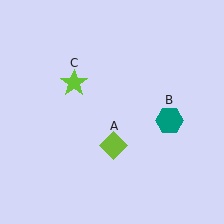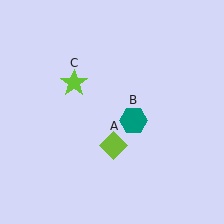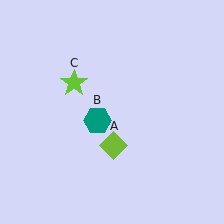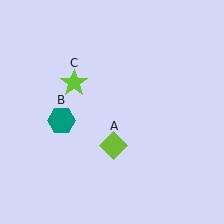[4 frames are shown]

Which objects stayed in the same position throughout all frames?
Lime diamond (object A) and lime star (object C) remained stationary.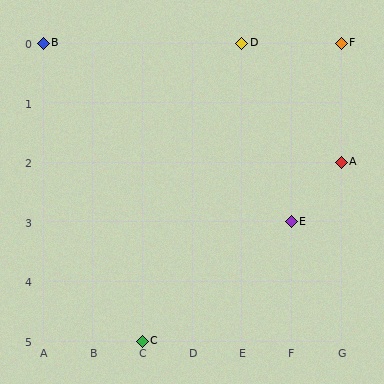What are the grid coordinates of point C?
Point C is at grid coordinates (C, 5).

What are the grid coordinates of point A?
Point A is at grid coordinates (G, 2).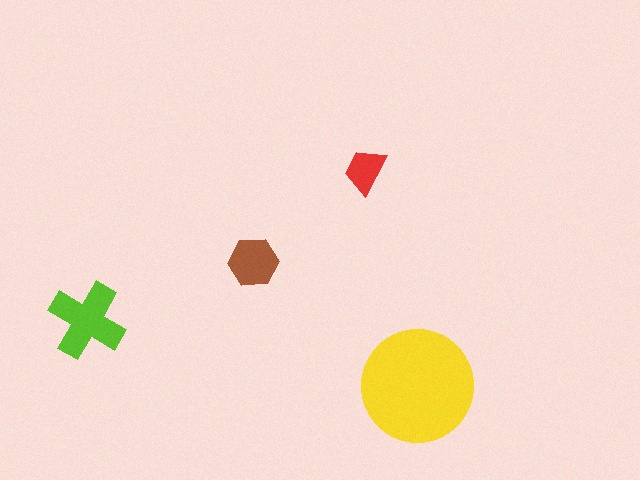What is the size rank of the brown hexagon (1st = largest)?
3rd.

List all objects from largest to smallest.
The yellow circle, the lime cross, the brown hexagon, the red trapezoid.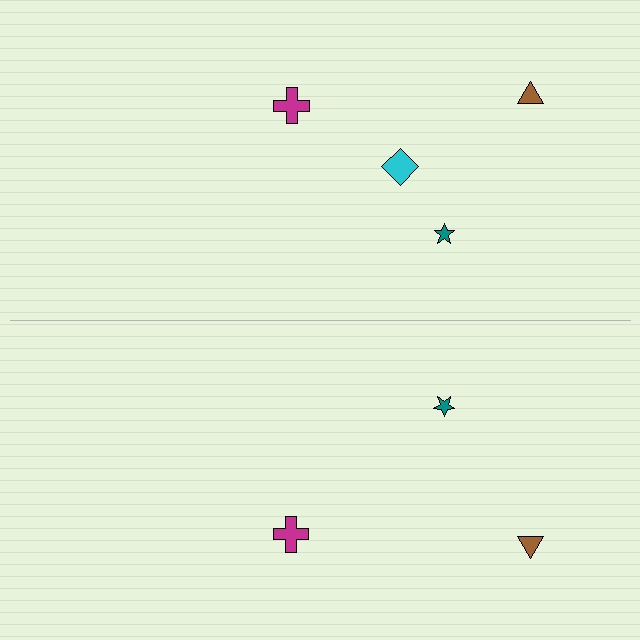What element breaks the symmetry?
A cyan diamond is missing from the bottom side.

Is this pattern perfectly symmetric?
No, the pattern is not perfectly symmetric. A cyan diamond is missing from the bottom side.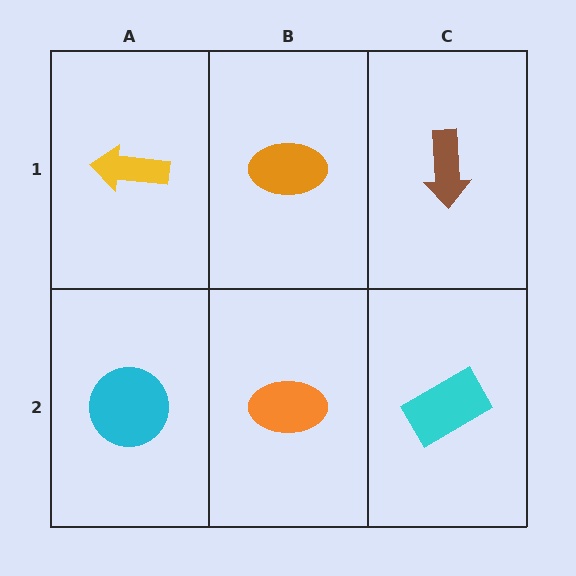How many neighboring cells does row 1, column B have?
3.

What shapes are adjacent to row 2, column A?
A yellow arrow (row 1, column A), an orange ellipse (row 2, column B).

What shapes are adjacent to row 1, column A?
A cyan circle (row 2, column A), an orange ellipse (row 1, column B).